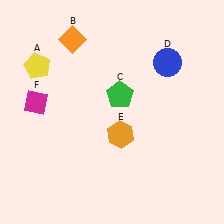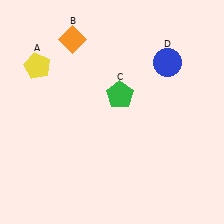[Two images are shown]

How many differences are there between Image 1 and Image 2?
There are 2 differences between the two images.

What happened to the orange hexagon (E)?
The orange hexagon (E) was removed in Image 2. It was in the bottom-right area of Image 1.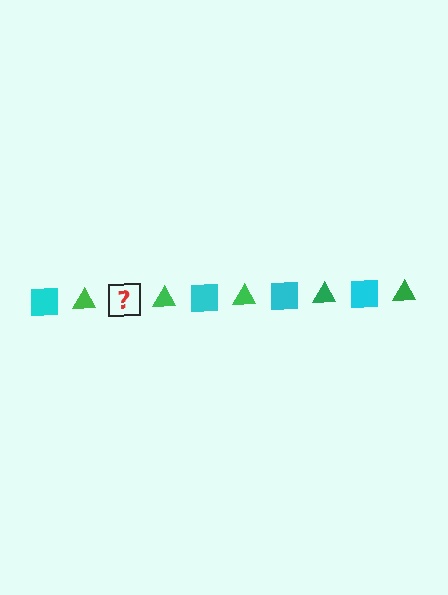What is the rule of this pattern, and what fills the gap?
The rule is that the pattern alternates between cyan square and green triangle. The gap should be filled with a cyan square.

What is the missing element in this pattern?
The missing element is a cyan square.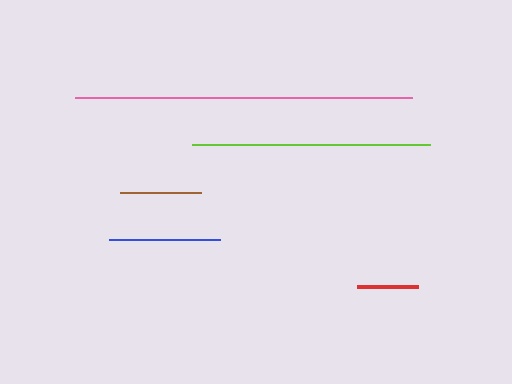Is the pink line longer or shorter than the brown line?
The pink line is longer than the brown line.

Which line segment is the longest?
The pink line is the longest at approximately 337 pixels.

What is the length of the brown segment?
The brown segment is approximately 81 pixels long.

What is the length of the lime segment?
The lime segment is approximately 238 pixels long.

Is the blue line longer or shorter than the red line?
The blue line is longer than the red line.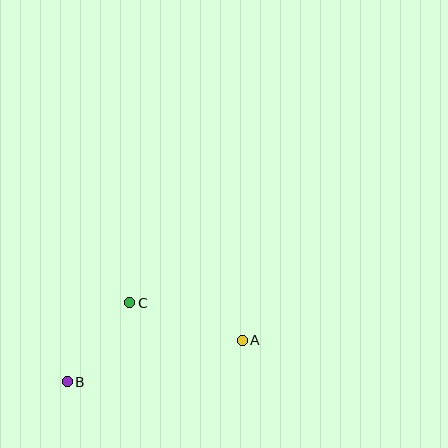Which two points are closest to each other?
Points B and C are closest to each other.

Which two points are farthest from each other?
Points A and B are farthest from each other.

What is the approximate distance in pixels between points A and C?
The distance between A and C is approximately 118 pixels.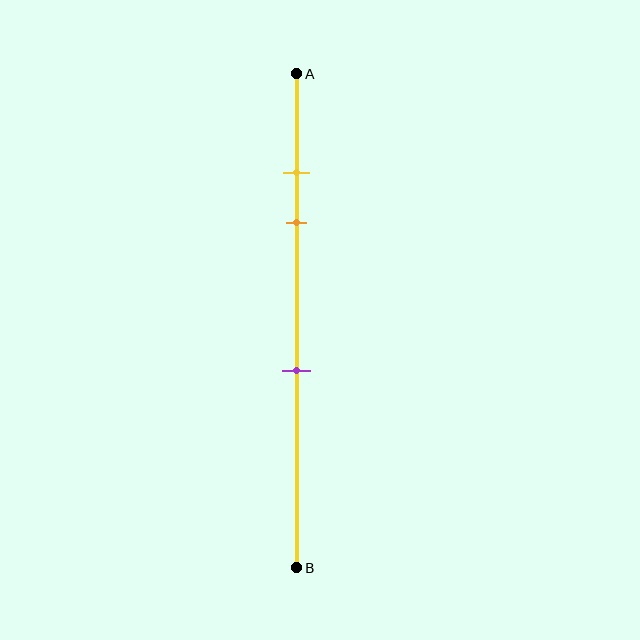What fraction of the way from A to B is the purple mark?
The purple mark is approximately 60% (0.6) of the way from A to B.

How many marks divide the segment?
There are 3 marks dividing the segment.